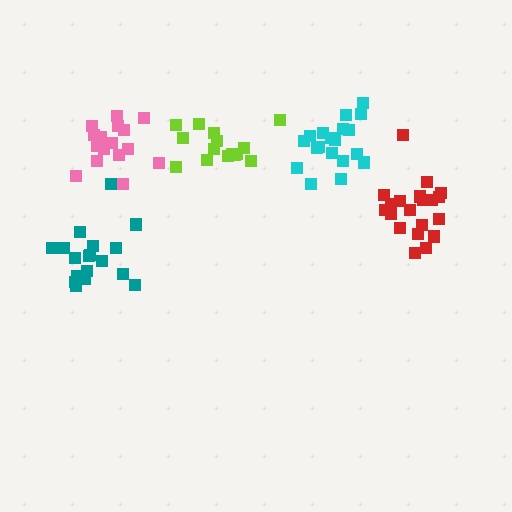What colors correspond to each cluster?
The clusters are colored: pink, teal, cyan, red, lime.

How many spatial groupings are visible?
There are 5 spatial groupings.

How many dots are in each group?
Group 1: 16 dots, Group 2: 18 dots, Group 3: 19 dots, Group 4: 20 dots, Group 5: 15 dots (88 total).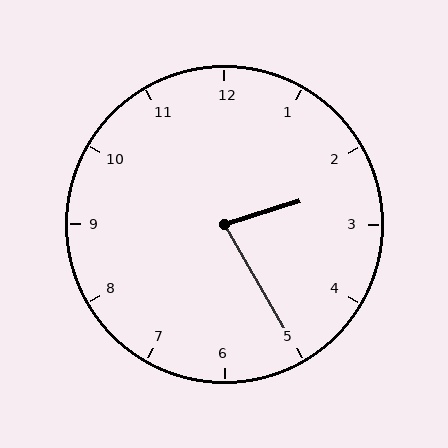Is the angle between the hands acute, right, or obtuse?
It is acute.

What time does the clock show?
2:25.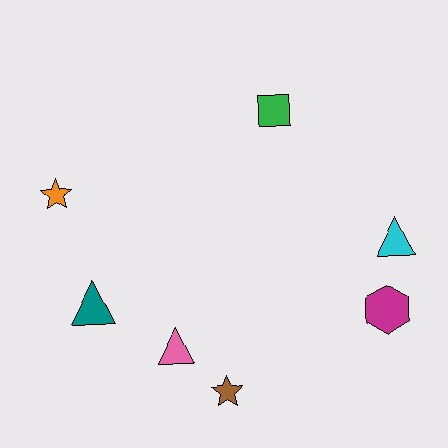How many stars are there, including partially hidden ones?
There are 2 stars.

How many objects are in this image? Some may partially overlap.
There are 7 objects.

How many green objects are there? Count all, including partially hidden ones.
There is 1 green object.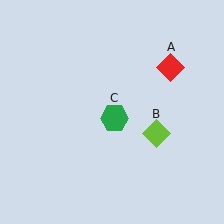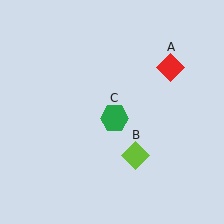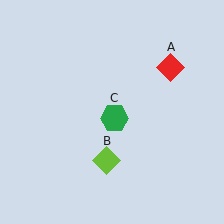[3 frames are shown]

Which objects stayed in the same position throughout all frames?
Red diamond (object A) and green hexagon (object C) remained stationary.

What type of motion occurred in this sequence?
The lime diamond (object B) rotated clockwise around the center of the scene.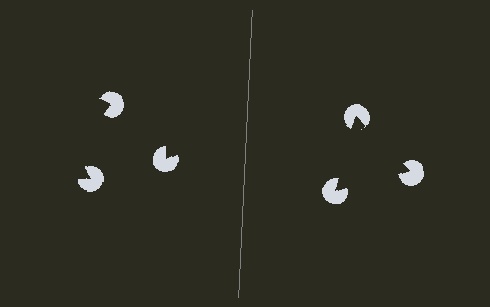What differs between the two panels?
The pac-man discs are positioned identically on both sides; only the wedge orientations differ. On the right they align to a triangle; on the left they are misaligned.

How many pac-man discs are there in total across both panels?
6 — 3 on each side.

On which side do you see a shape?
An illusory triangle appears on the right side. On the left side the wedge cuts are rotated, so no coherent shape forms.